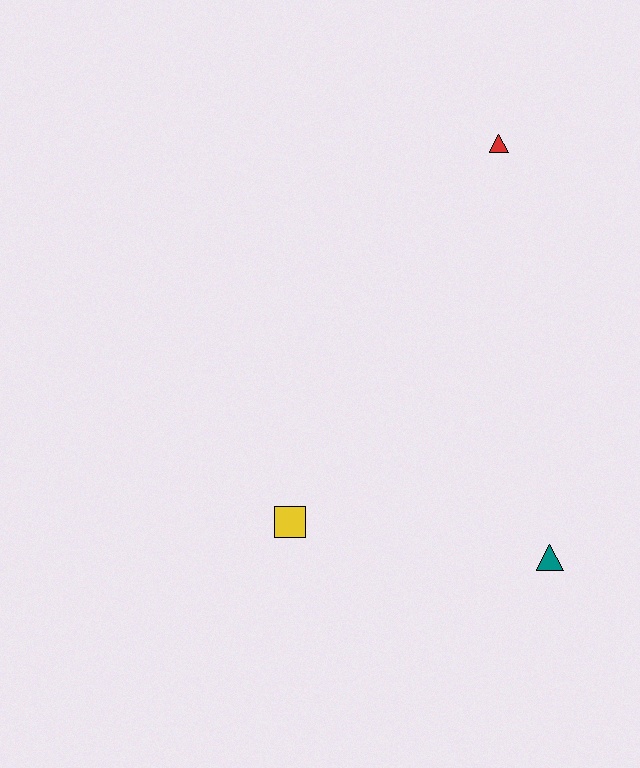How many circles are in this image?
There are no circles.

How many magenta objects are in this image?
There are no magenta objects.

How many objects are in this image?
There are 3 objects.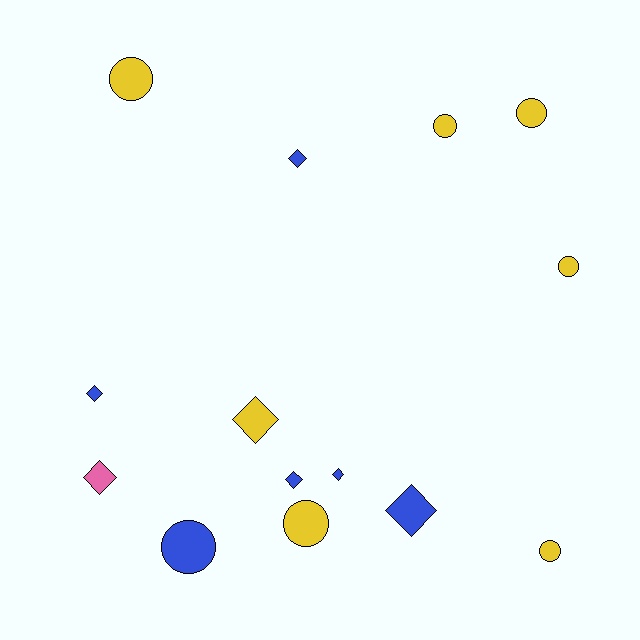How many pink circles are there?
There are no pink circles.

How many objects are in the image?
There are 14 objects.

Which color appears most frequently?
Yellow, with 7 objects.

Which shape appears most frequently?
Diamond, with 7 objects.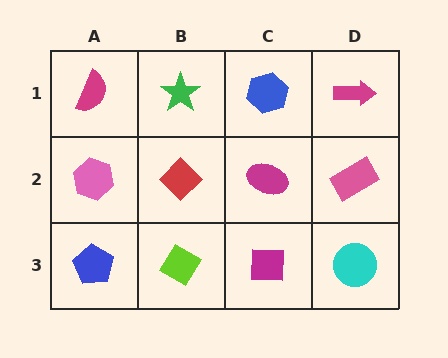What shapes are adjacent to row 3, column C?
A magenta ellipse (row 2, column C), a lime diamond (row 3, column B), a cyan circle (row 3, column D).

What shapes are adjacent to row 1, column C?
A magenta ellipse (row 2, column C), a green star (row 1, column B), a magenta arrow (row 1, column D).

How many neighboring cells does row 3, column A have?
2.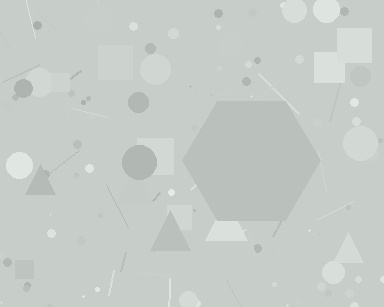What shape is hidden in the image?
A hexagon is hidden in the image.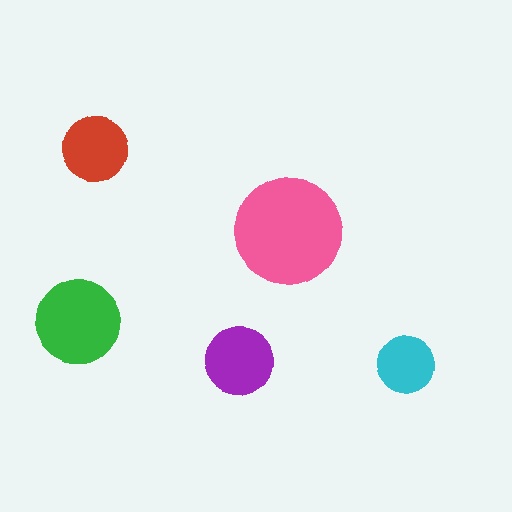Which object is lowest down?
The purple circle is bottommost.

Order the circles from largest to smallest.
the pink one, the green one, the purple one, the red one, the cyan one.